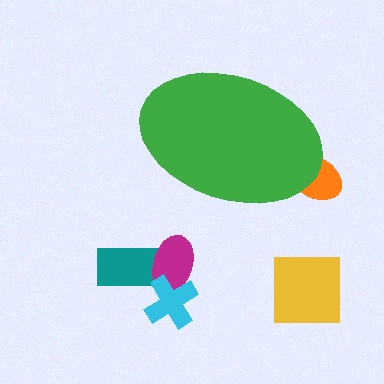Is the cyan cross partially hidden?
No, the cyan cross is fully visible.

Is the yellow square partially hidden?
No, the yellow square is fully visible.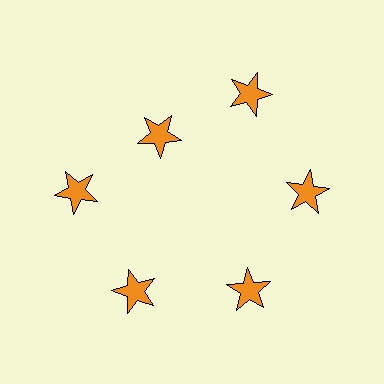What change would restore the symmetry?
The symmetry would be restored by moving it outward, back onto the ring so that all 6 stars sit at equal angles and equal distance from the center.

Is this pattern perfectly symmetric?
No. The 6 orange stars are arranged in a ring, but one element near the 11 o'clock position is pulled inward toward the center, breaking the 6-fold rotational symmetry.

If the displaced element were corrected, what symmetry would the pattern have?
It would have 6-fold rotational symmetry — the pattern would map onto itself every 60 degrees.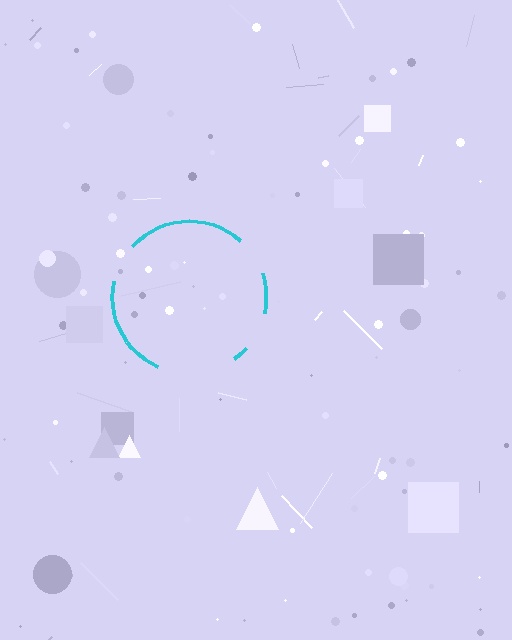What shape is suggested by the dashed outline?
The dashed outline suggests a circle.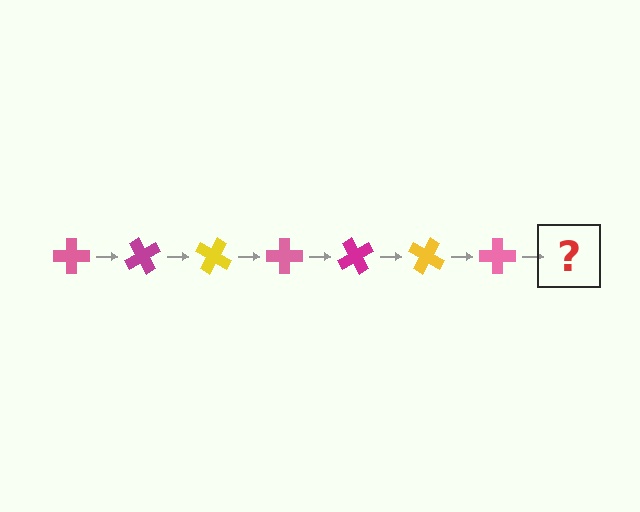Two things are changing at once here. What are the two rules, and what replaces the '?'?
The two rules are that it rotates 60 degrees each step and the color cycles through pink, magenta, and yellow. The '?' should be a magenta cross, rotated 420 degrees from the start.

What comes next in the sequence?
The next element should be a magenta cross, rotated 420 degrees from the start.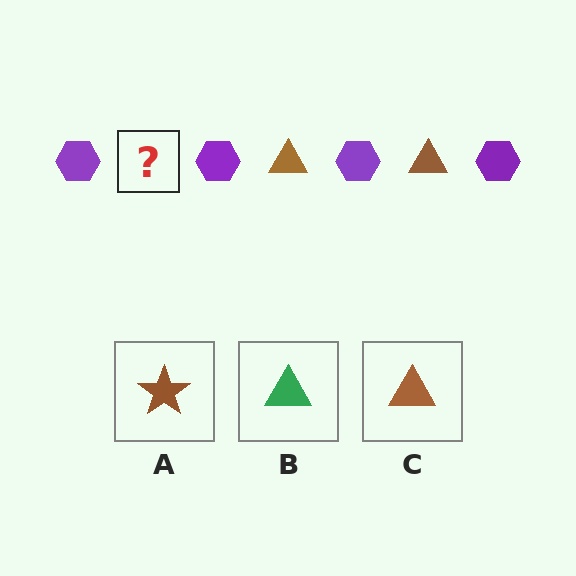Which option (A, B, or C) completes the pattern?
C.